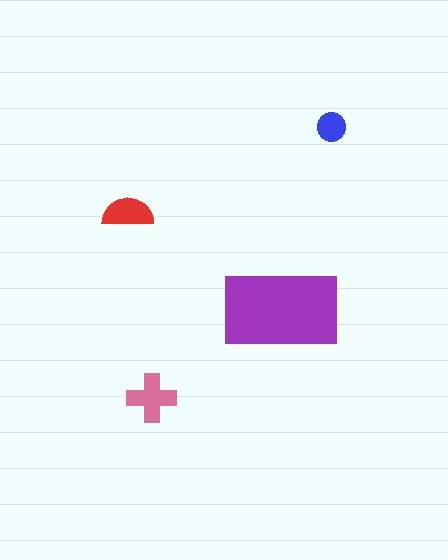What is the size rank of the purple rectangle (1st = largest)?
1st.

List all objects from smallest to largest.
The blue circle, the red semicircle, the pink cross, the purple rectangle.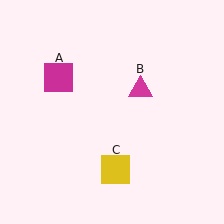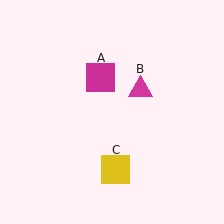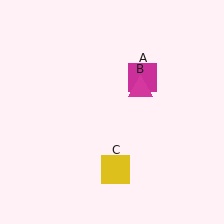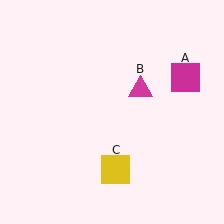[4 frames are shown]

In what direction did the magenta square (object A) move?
The magenta square (object A) moved right.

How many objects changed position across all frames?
1 object changed position: magenta square (object A).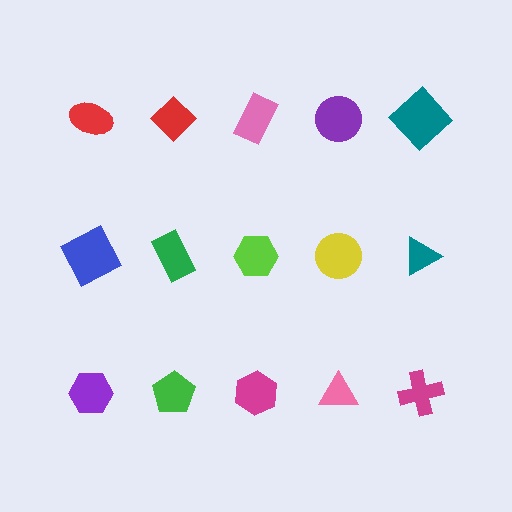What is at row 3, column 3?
A magenta hexagon.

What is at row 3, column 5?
A magenta cross.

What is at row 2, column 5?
A teal triangle.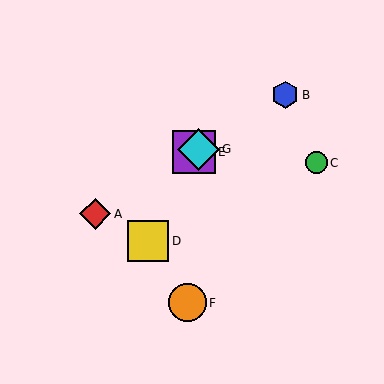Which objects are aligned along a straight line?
Objects A, B, E, G are aligned along a straight line.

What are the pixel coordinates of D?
Object D is at (148, 241).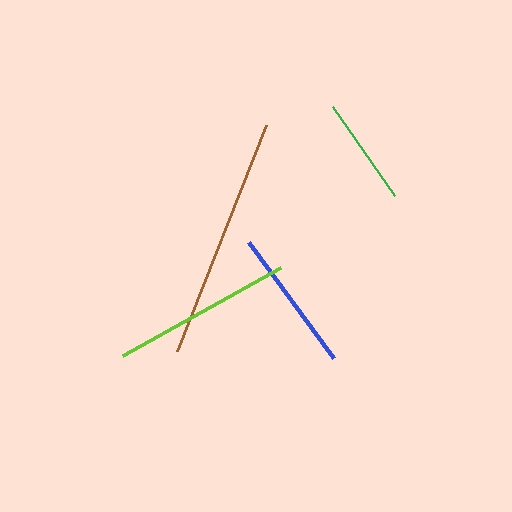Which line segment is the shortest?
The green line is the shortest at approximately 109 pixels.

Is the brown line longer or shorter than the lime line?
The brown line is longer than the lime line.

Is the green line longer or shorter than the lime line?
The lime line is longer than the green line.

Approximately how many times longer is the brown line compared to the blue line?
The brown line is approximately 1.7 times the length of the blue line.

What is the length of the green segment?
The green segment is approximately 109 pixels long.